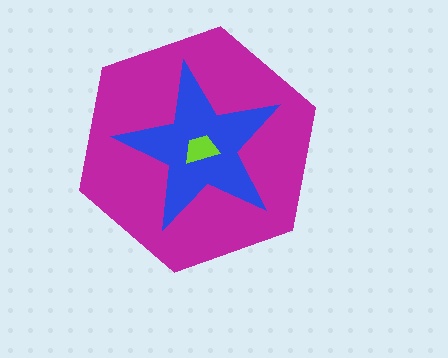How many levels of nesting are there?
3.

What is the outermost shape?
The magenta hexagon.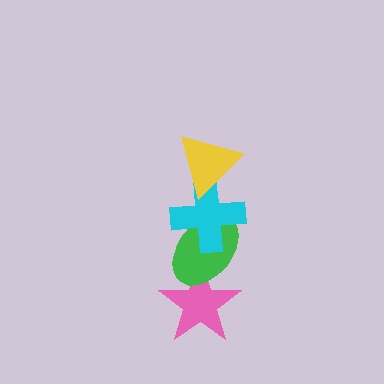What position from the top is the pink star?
The pink star is 4th from the top.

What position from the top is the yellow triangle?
The yellow triangle is 1st from the top.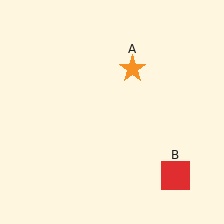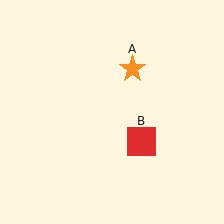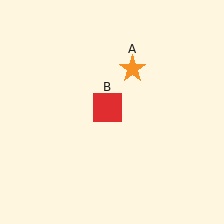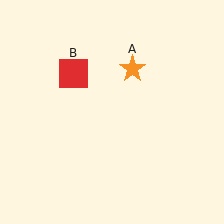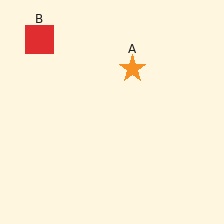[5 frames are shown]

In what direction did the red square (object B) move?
The red square (object B) moved up and to the left.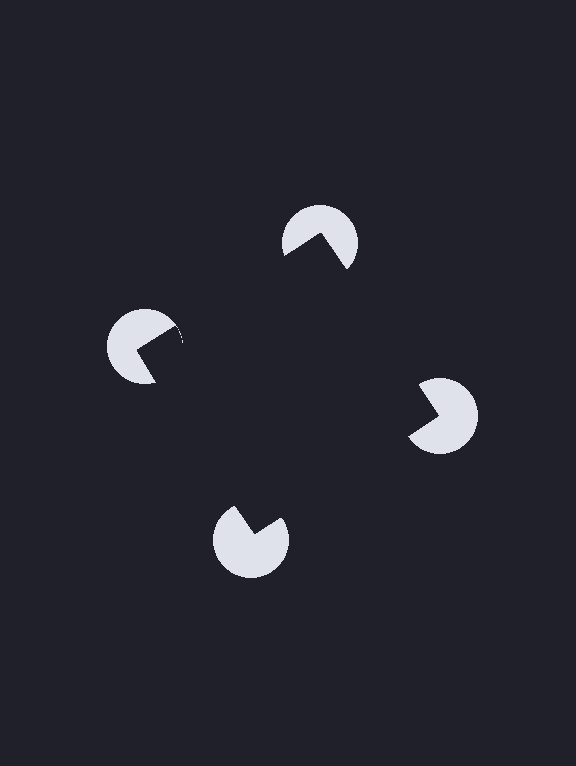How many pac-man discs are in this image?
There are 4 — one at each vertex of the illusory square.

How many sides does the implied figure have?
4 sides.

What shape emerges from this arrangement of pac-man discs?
An illusory square — its edges are inferred from the aligned wedge cuts in the pac-man discs, not physically drawn.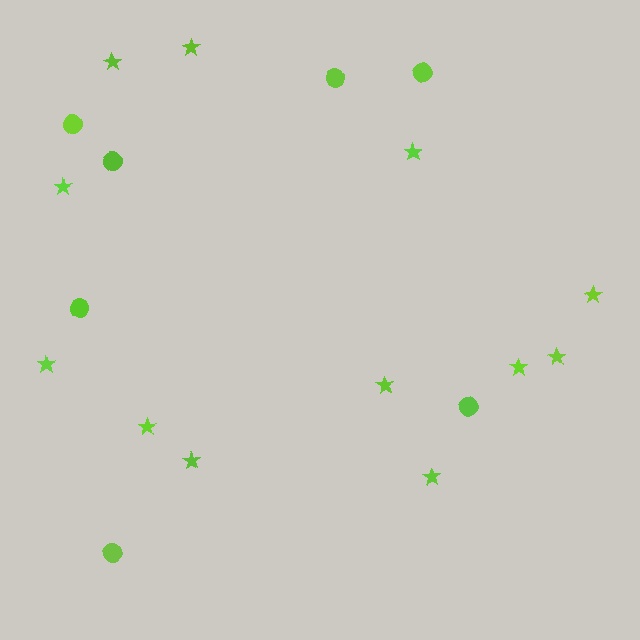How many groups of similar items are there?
There are 2 groups: one group of stars (12) and one group of circles (7).